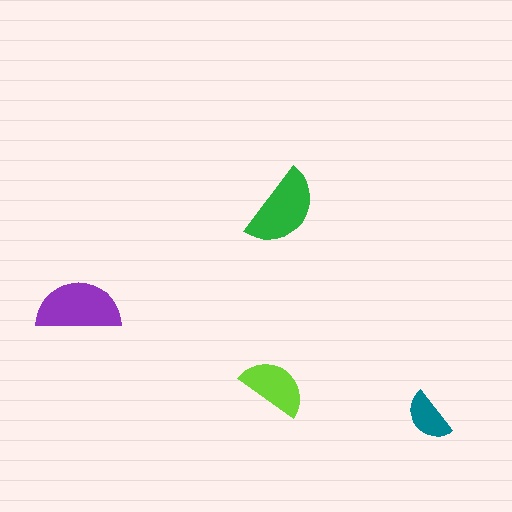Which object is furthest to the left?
The purple semicircle is leftmost.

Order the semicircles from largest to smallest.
the purple one, the green one, the lime one, the teal one.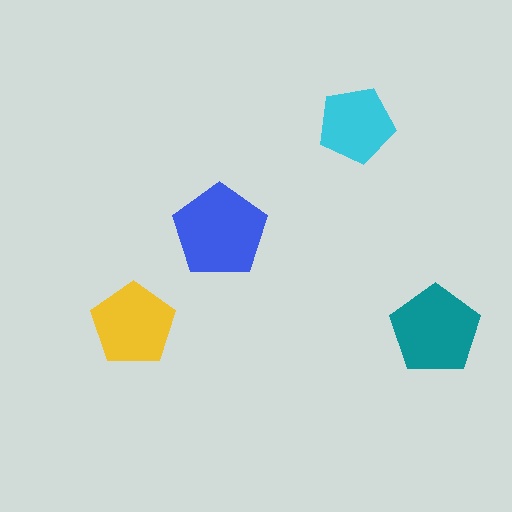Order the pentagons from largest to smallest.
the blue one, the teal one, the yellow one, the cyan one.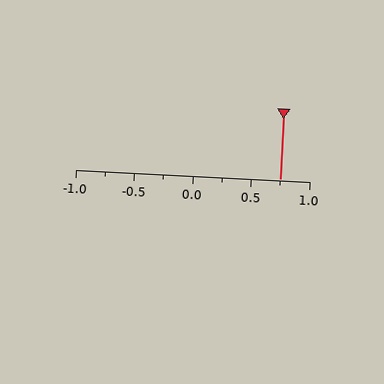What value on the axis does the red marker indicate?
The marker indicates approximately 0.75.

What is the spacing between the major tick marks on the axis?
The major ticks are spaced 0.5 apart.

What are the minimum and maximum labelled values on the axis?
The axis runs from -1.0 to 1.0.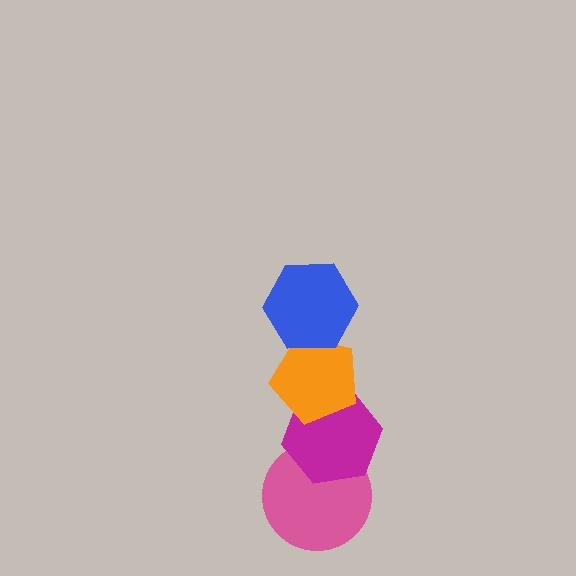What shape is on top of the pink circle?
The magenta hexagon is on top of the pink circle.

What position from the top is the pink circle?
The pink circle is 4th from the top.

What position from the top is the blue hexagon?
The blue hexagon is 1st from the top.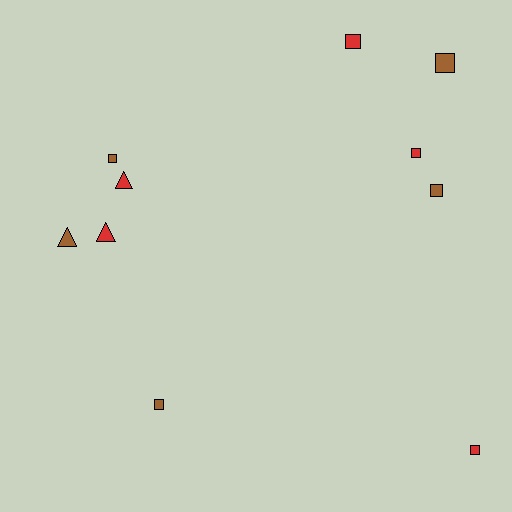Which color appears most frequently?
Brown, with 5 objects.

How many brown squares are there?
There are 4 brown squares.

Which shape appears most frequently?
Square, with 7 objects.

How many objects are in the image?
There are 10 objects.